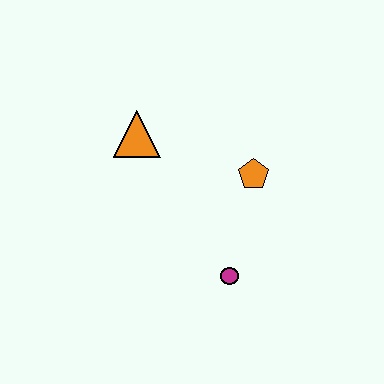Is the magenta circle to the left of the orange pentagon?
Yes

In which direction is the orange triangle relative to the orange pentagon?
The orange triangle is to the left of the orange pentagon.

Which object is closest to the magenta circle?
The orange pentagon is closest to the magenta circle.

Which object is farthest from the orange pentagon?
The orange triangle is farthest from the orange pentagon.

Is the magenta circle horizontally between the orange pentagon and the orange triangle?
Yes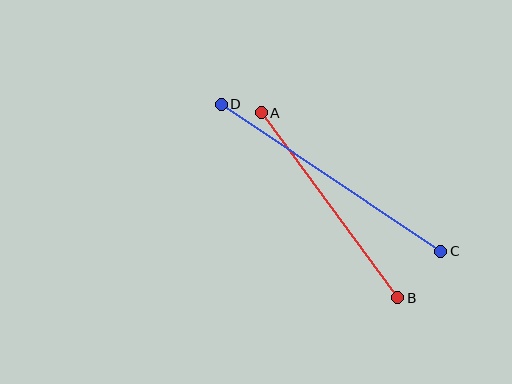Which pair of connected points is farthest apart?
Points C and D are farthest apart.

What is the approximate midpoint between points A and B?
The midpoint is at approximately (329, 205) pixels.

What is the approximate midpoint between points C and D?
The midpoint is at approximately (331, 178) pixels.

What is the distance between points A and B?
The distance is approximately 230 pixels.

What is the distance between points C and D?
The distance is approximately 264 pixels.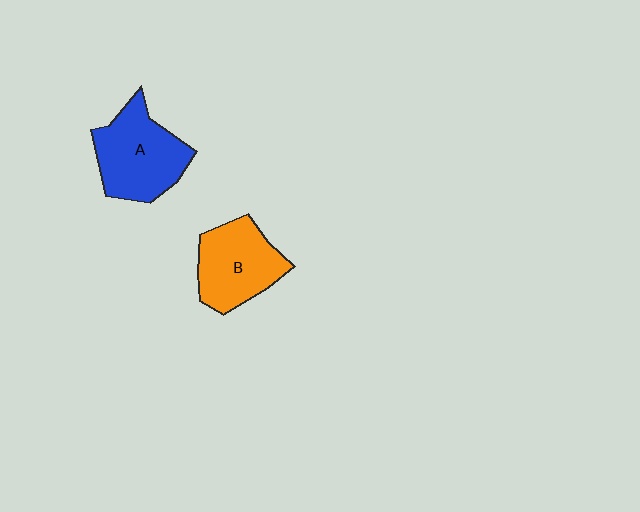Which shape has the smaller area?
Shape B (orange).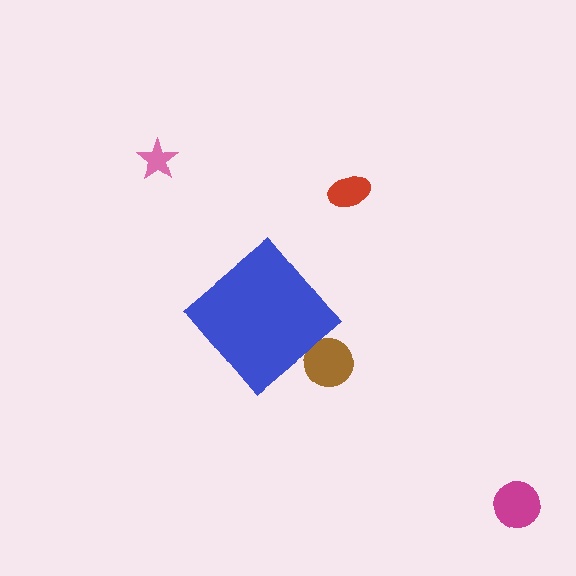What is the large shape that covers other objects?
A blue diamond.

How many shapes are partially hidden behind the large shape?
1 shape is partially hidden.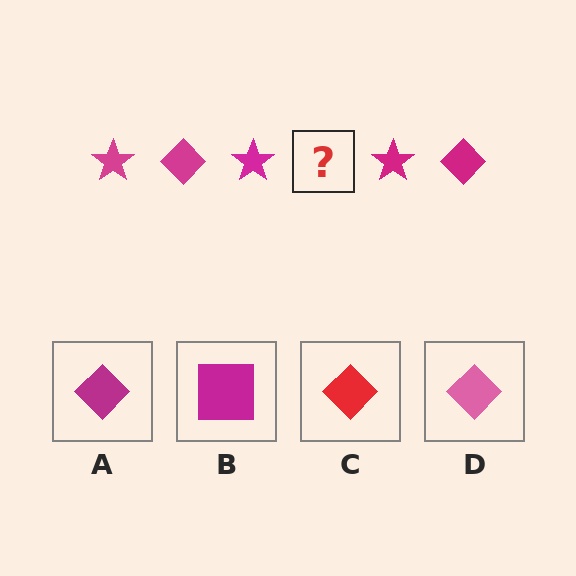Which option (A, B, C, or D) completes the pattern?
A.